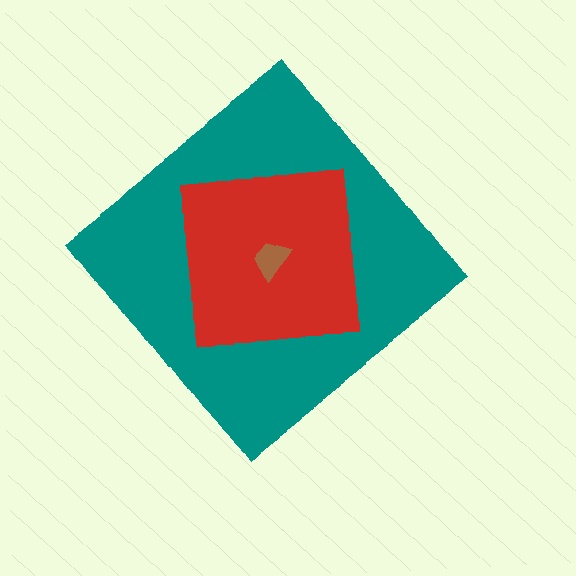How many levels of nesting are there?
3.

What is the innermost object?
The brown trapezoid.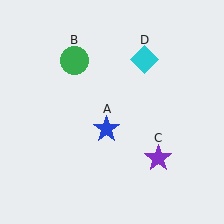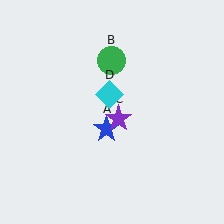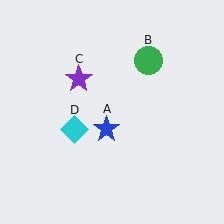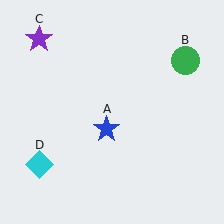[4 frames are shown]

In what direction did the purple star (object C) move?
The purple star (object C) moved up and to the left.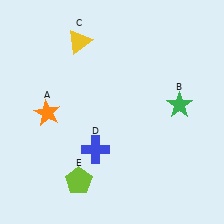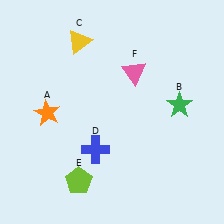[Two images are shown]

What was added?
A pink triangle (F) was added in Image 2.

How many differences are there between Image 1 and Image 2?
There is 1 difference between the two images.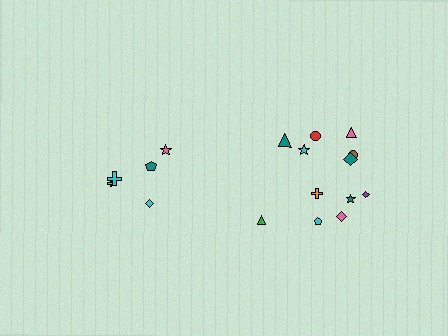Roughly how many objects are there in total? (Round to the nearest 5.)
Roughly 15 objects in total.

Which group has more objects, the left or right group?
The right group.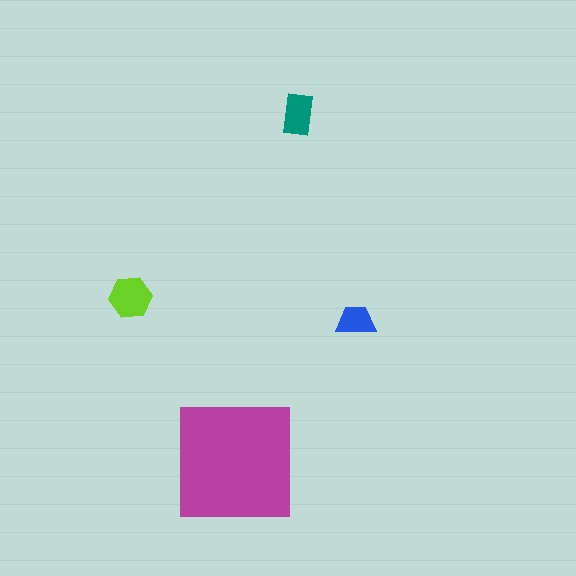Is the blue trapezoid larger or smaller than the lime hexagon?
Smaller.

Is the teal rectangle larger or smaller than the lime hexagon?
Smaller.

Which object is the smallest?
The blue trapezoid.